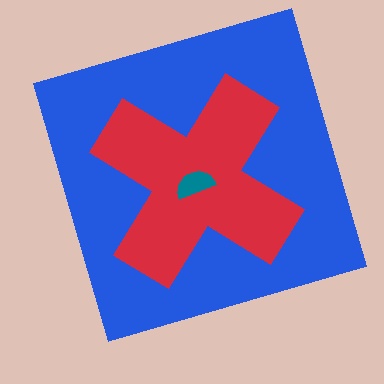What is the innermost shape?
The teal semicircle.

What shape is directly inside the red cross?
The teal semicircle.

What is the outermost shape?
The blue square.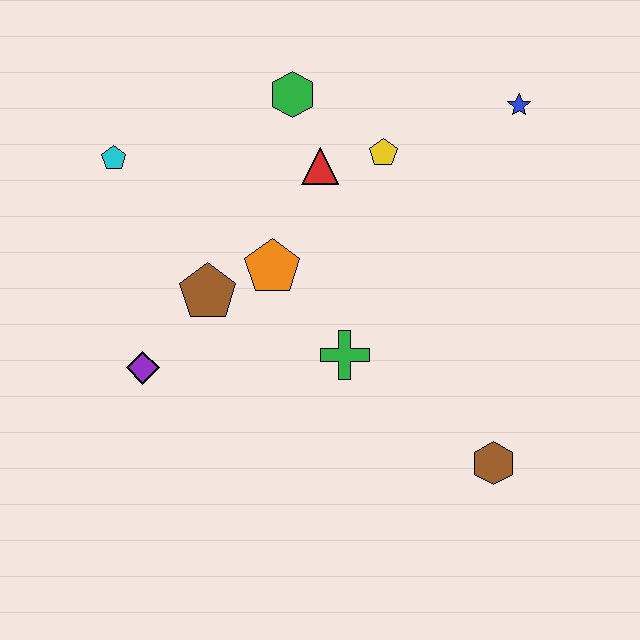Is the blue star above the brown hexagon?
Yes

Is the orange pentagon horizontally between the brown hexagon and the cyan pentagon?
Yes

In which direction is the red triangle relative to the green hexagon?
The red triangle is below the green hexagon.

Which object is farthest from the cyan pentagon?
The brown hexagon is farthest from the cyan pentagon.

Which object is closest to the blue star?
The yellow pentagon is closest to the blue star.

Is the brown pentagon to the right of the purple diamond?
Yes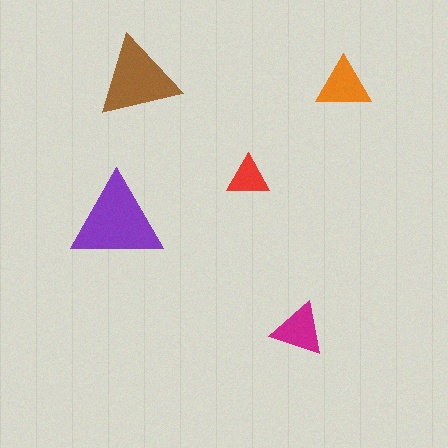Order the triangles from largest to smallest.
the purple one, the brown one, the orange one, the magenta one, the red one.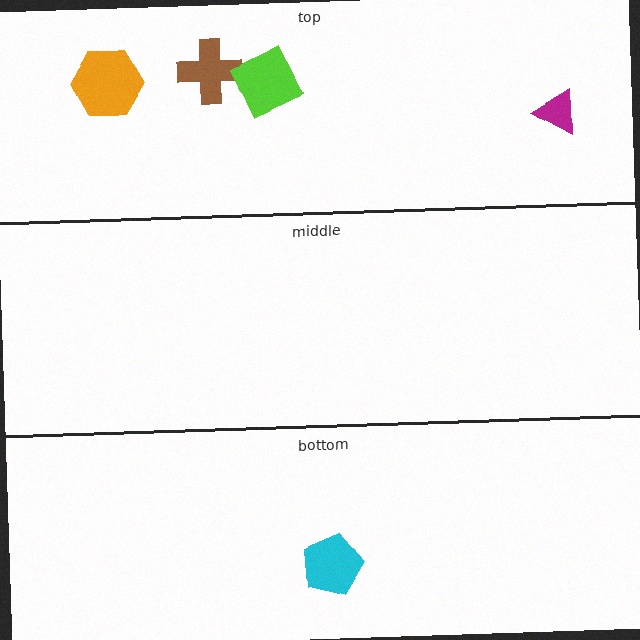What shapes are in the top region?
The brown cross, the lime square, the magenta triangle, the orange hexagon.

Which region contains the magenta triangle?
The top region.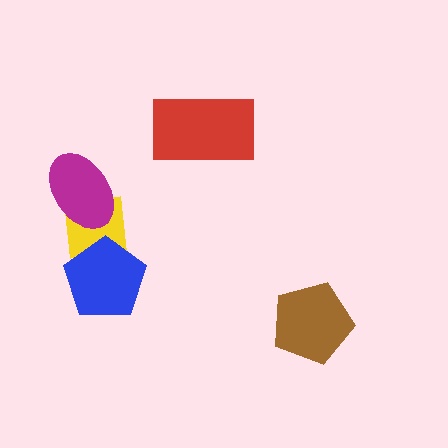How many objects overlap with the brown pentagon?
0 objects overlap with the brown pentagon.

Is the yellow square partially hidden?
Yes, it is partially covered by another shape.